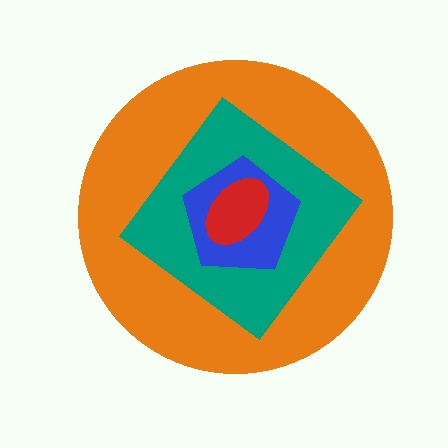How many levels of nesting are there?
4.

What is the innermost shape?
The red ellipse.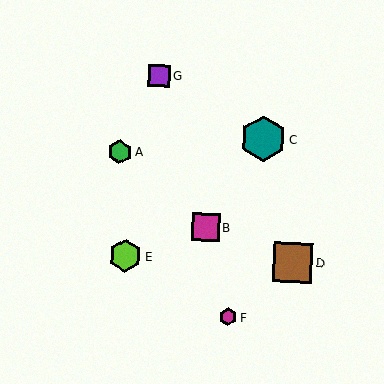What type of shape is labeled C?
Shape C is a teal hexagon.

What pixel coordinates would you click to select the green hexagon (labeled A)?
Click at (120, 152) to select the green hexagon A.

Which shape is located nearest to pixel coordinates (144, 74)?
The purple square (labeled G) at (159, 75) is nearest to that location.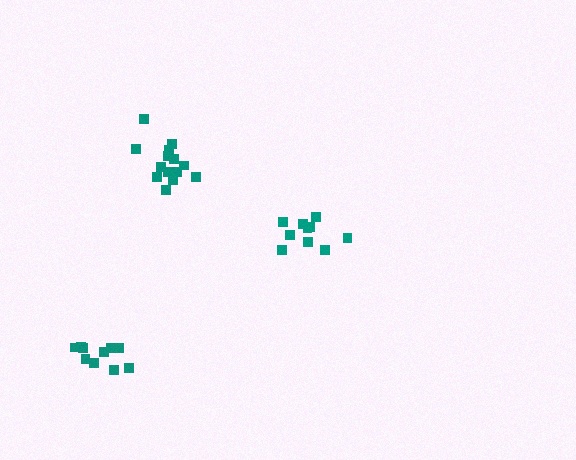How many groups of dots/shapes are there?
There are 3 groups.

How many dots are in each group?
Group 1: 10 dots, Group 2: 10 dots, Group 3: 14 dots (34 total).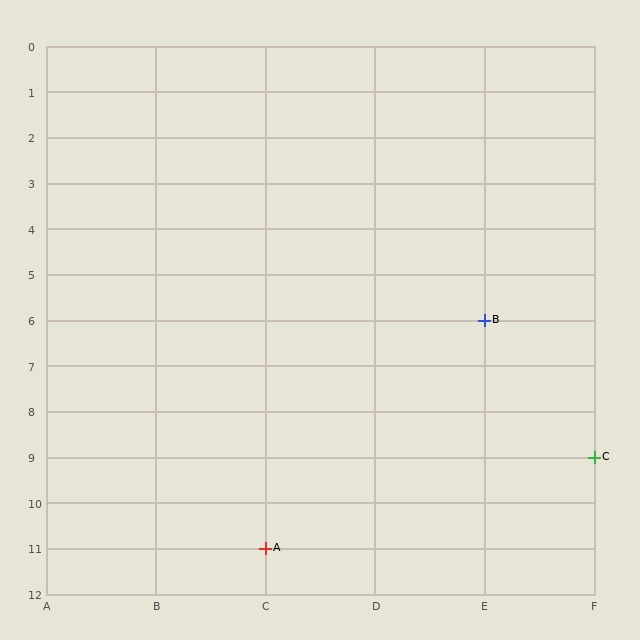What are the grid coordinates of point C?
Point C is at grid coordinates (F, 9).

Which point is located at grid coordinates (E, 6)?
Point B is at (E, 6).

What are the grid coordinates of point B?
Point B is at grid coordinates (E, 6).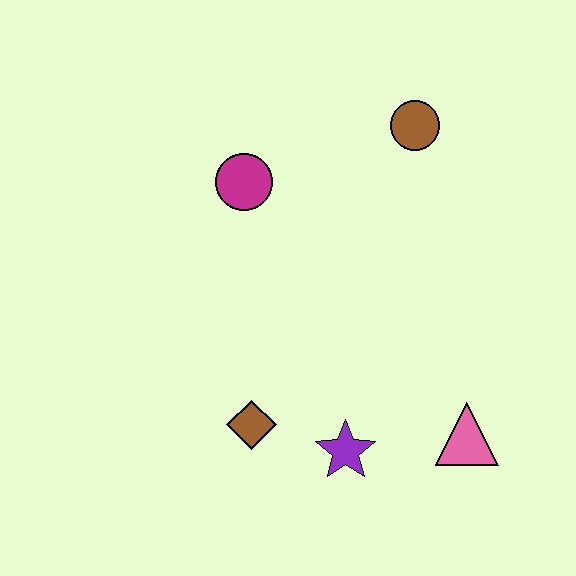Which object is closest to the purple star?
The brown diamond is closest to the purple star.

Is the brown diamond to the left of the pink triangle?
Yes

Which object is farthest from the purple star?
The brown circle is farthest from the purple star.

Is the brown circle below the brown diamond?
No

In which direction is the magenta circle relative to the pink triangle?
The magenta circle is above the pink triangle.